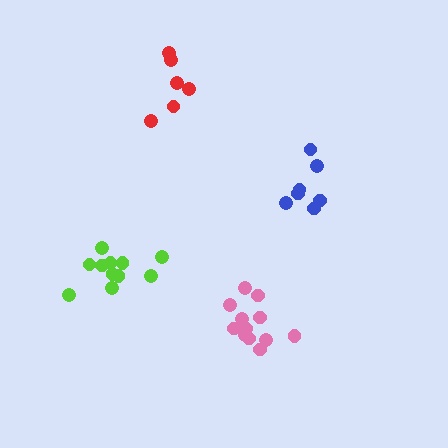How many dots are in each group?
Group 1: 6 dots, Group 2: 11 dots, Group 3: 12 dots, Group 4: 7 dots (36 total).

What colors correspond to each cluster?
The clusters are colored: red, lime, pink, blue.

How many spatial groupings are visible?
There are 4 spatial groupings.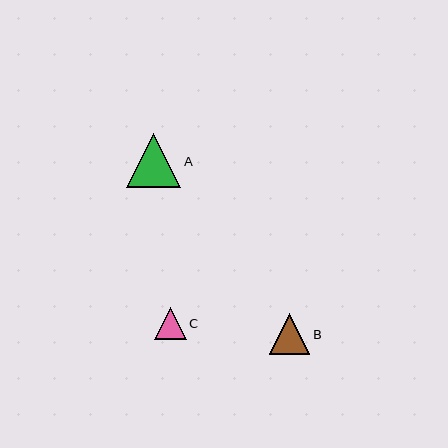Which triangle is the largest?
Triangle A is the largest with a size of approximately 54 pixels.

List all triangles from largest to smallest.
From largest to smallest: A, B, C.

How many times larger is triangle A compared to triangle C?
Triangle A is approximately 1.7 times the size of triangle C.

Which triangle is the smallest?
Triangle C is the smallest with a size of approximately 32 pixels.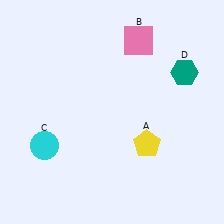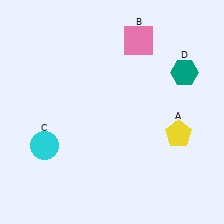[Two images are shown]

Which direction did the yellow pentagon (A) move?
The yellow pentagon (A) moved right.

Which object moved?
The yellow pentagon (A) moved right.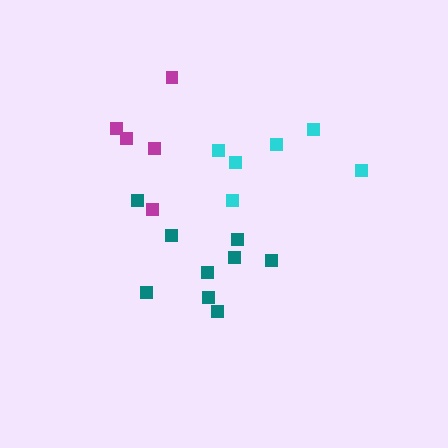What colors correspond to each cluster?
The clusters are colored: teal, cyan, magenta.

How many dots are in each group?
Group 1: 9 dots, Group 2: 6 dots, Group 3: 5 dots (20 total).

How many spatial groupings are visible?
There are 3 spatial groupings.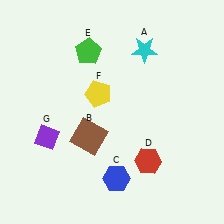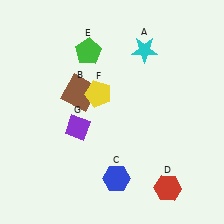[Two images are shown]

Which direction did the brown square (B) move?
The brown square (B) moved up.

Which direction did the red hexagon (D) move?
The red hexagon (D) moved down.